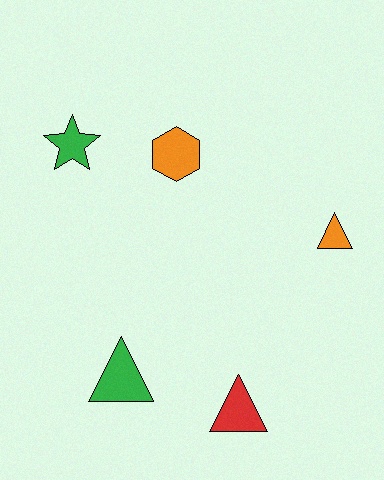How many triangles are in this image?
There are 3 triangles.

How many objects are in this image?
There are 5 objects.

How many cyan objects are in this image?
There are no cyan objects.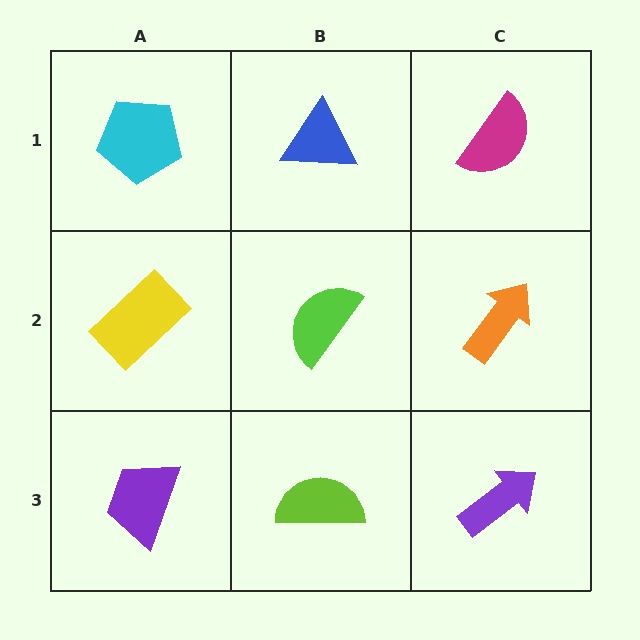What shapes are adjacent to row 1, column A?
A yellow rectangle (row 2, column A), a blue triangle (row 1, column B).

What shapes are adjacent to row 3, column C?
An orange arrow (row 2, column C), a lime semicircle (row 3, column B).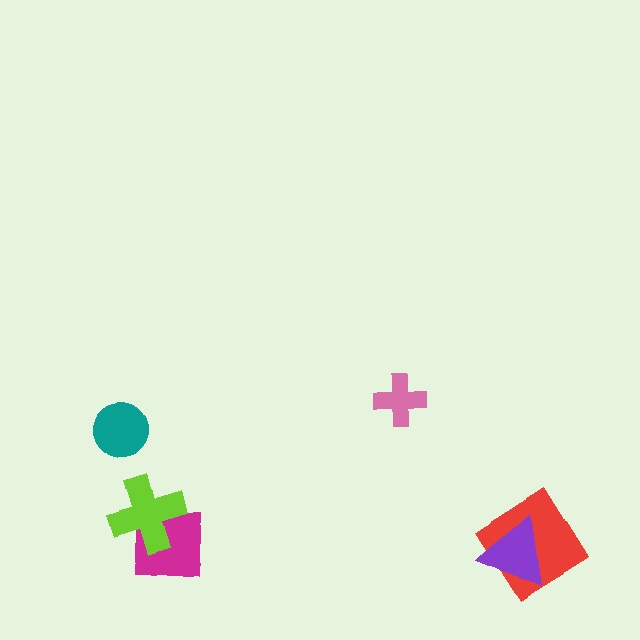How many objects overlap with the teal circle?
0 objects overlap with the teal circle.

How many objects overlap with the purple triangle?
1 object overlaps with the purple triangle.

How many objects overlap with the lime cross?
1 object overlaps with the lime cross.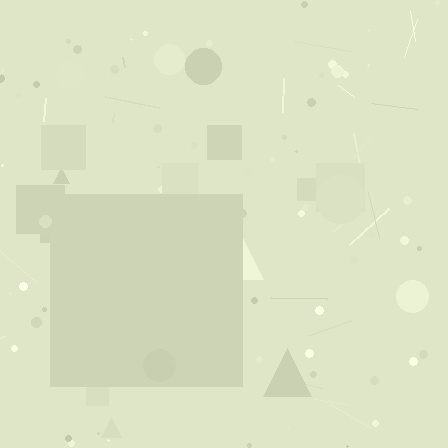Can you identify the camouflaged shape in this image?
The camouflaged shape is a square.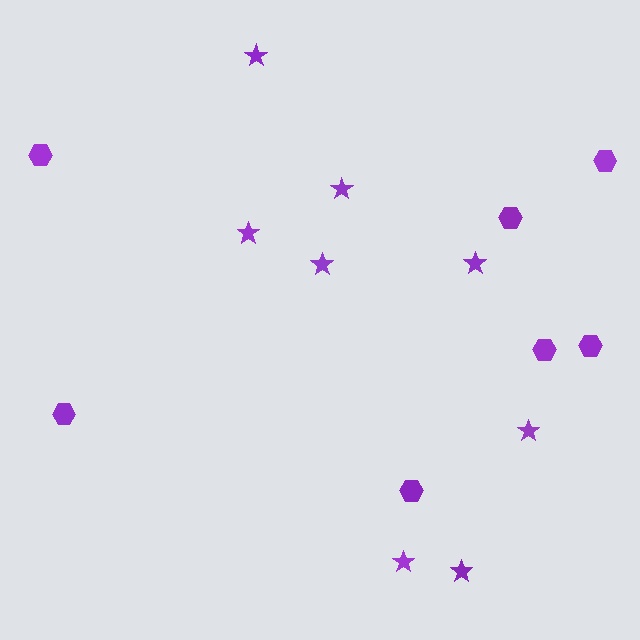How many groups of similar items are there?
There are 2 groups: one group of stars (8) and one group of hexagons (7).